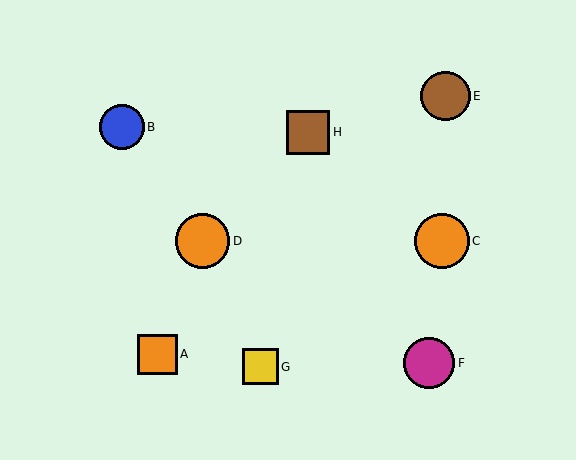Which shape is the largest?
The orange circle (labeled C) is the largest.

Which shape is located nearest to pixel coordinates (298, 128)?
The brown square (labeled H) at (308, 132) is nearest to that location.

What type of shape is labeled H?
Shape H is a brown square.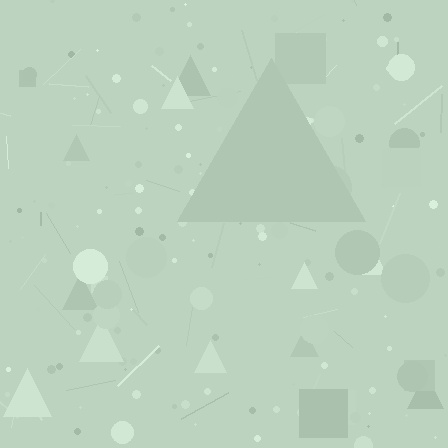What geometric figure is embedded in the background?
A triangle is embedded in the background.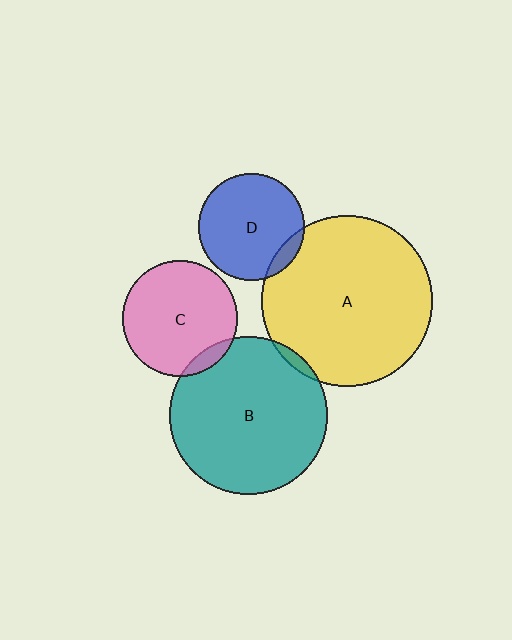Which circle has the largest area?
Circle A (yellow).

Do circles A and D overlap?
Yes.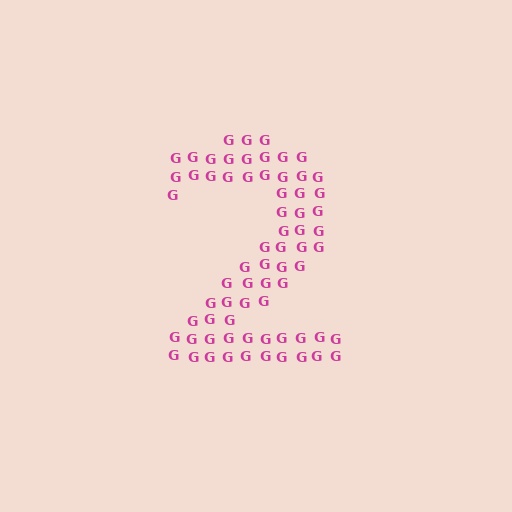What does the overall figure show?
The overall figure shows the digit 2.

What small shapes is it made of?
It is made of small letter G's.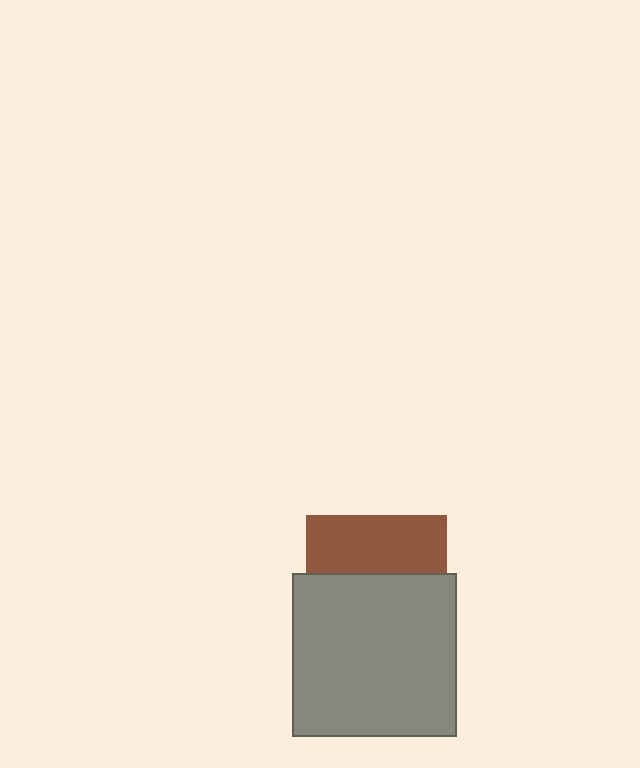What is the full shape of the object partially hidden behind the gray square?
The partially hidden object is a brown square.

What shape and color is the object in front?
The object in front is a gray square.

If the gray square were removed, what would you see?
You would see the complete brown square.